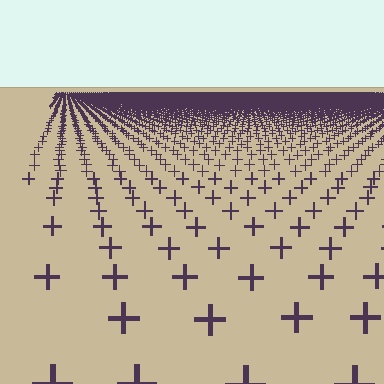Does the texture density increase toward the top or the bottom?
Density increases toward the top.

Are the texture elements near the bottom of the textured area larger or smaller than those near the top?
Larger. Near the bottom, elements are closer to the viewer and appear at a bigger on-screen size.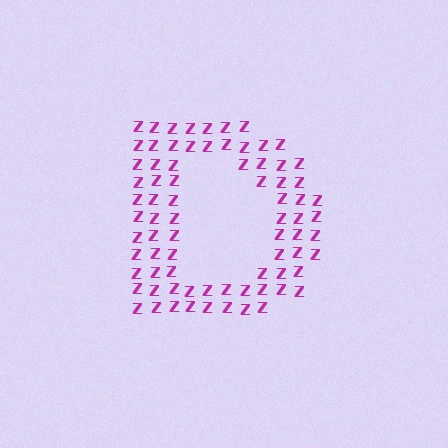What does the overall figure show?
The overall figure shows the letter D.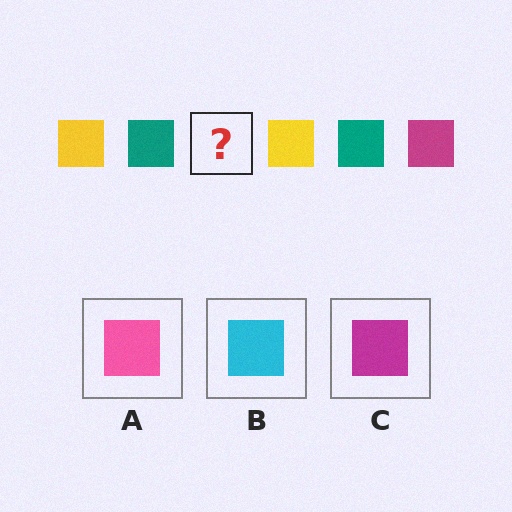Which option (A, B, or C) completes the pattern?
C.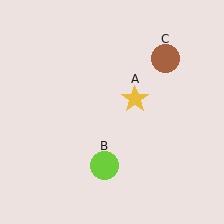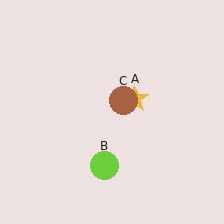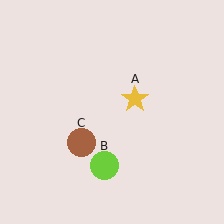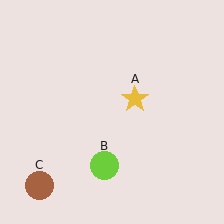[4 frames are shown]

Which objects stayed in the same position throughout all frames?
Yellow star (object A) and lime circle (object B) remained stationary.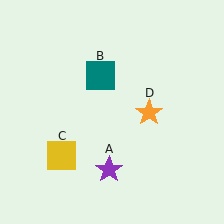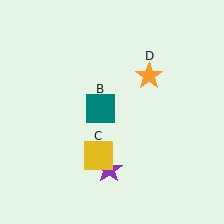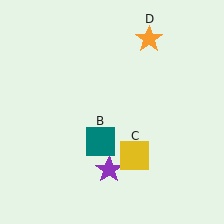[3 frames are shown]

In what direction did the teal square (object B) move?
The teal square (object B) moved down.